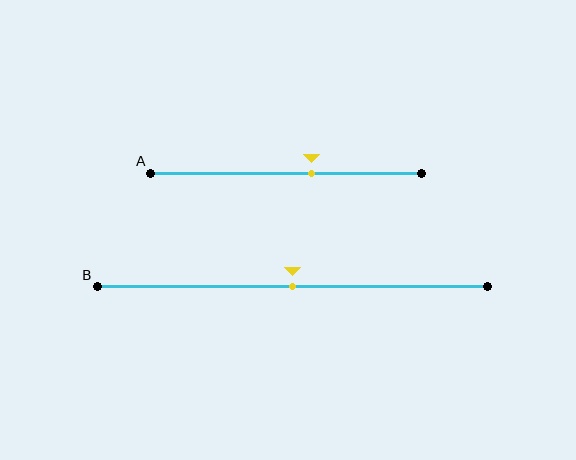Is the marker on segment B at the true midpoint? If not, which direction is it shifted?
Yes, the marker on segment B is at the true midpoint.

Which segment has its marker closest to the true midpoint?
Segment B has its marker closest to the true midpoint.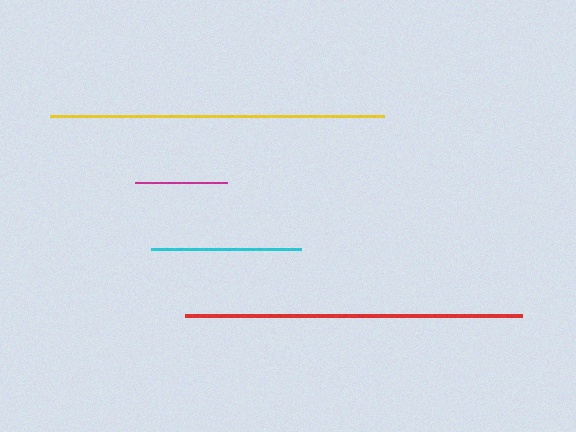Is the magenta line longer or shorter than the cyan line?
The cyan line is longer than the magenta line.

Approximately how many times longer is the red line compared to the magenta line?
The red line is approximately 3.7 times the length of the magenta line.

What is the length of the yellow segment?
The yellow segment is approximately 334 pixels long.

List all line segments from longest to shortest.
From longest to shortest: red, yellow, cyan, magenta.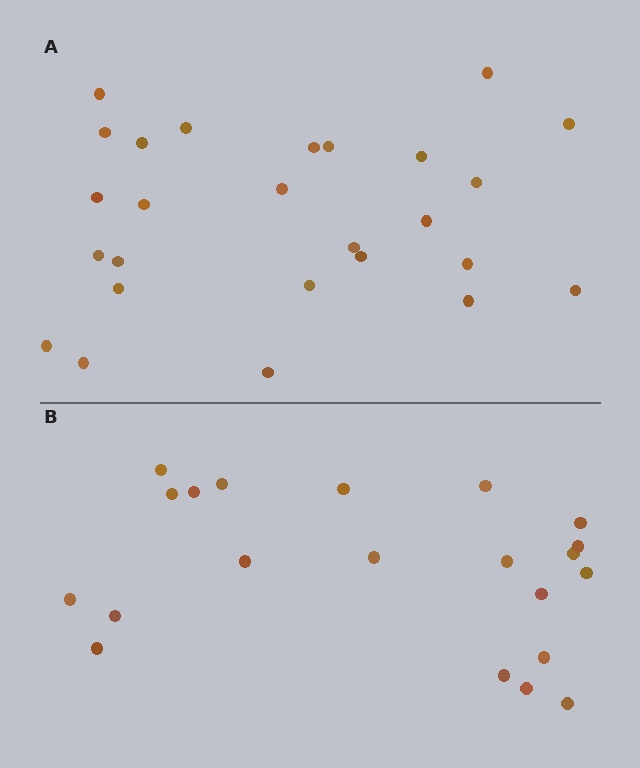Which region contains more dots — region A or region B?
Region A (the top region) has more dots.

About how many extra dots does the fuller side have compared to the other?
Region A has about 5 more dots than region B.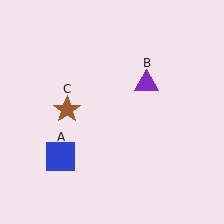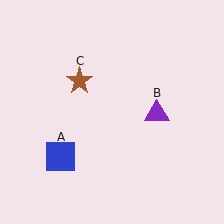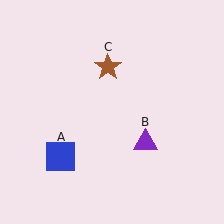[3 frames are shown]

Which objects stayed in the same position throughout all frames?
Blue square (object A) remained stationary.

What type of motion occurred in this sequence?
The purple triangle (object B), brown star (object C) rotated clockwise around the center of the scene.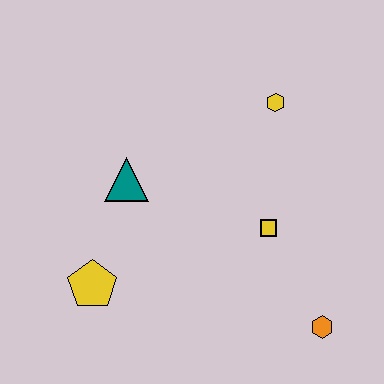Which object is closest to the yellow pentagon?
The teal triangle is closest to the yellow pentagon.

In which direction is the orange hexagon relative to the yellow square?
The orange hexagon is below the yellow square.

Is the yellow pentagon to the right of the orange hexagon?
No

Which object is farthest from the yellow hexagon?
The yellow pentagon is farthest from the yellow hexagon.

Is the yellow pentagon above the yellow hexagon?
No